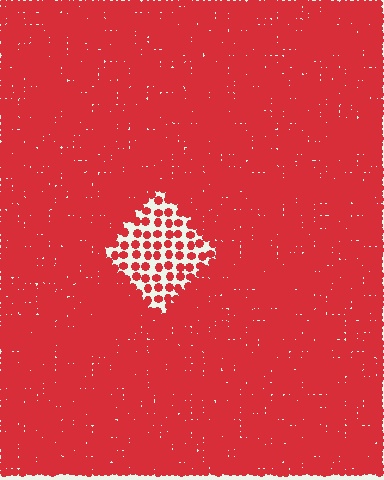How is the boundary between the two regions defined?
The boundary is defined by a change in element density (approximately 3.1x ratio). All elements are the same color, size, and shape.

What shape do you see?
I see a diamond.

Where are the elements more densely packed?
The elements are more densely packed outside the diamond boundary.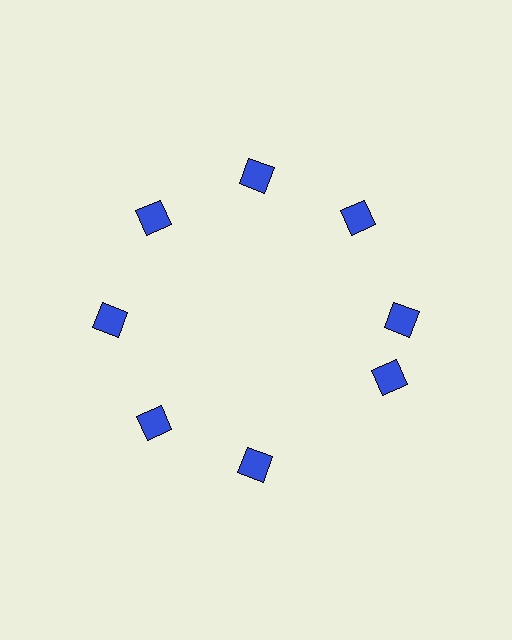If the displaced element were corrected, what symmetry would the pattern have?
It would have 8-fold rotational symmetry — the pattern would map onto itself every 45 degrees.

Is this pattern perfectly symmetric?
No. The 8 blue diamonds are arranged in a ring, but one element near the 4 o'clock position is rotated out of alignment along the ring, breaking the 8-fold rotational symmetry.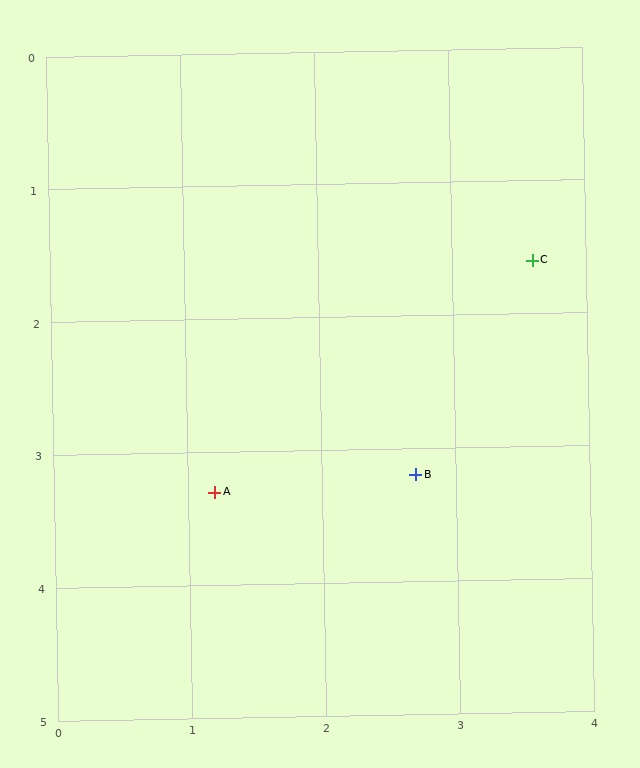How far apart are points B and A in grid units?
Points B and A are about 1.5 grid units apart.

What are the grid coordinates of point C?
Point C is at approximately (3.6, 1.6).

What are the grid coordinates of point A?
Point A is at approximately (1.2, 3.3).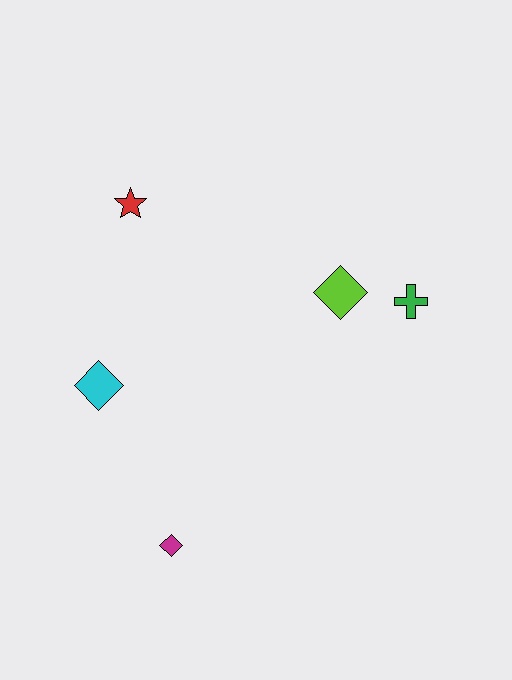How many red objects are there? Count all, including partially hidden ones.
There is 1 red object.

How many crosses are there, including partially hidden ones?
There is 1 cross.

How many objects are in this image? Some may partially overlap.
There are 5 objects.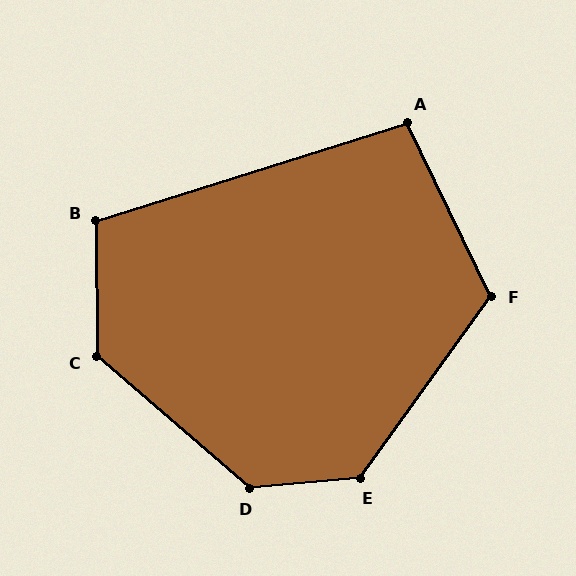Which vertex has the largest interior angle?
D, at approximately 134 degrees.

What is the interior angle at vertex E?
Approximately 131 degrees (obtuse).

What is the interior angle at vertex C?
Approximately 131 degrees (obtuse).